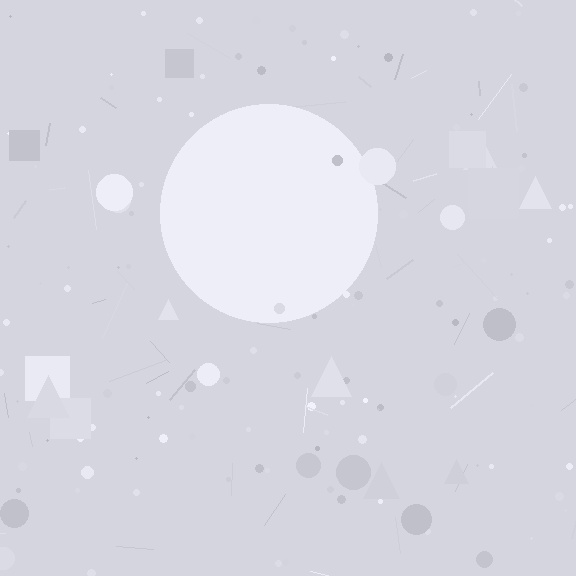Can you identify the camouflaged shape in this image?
The camouflaged shape is a circle.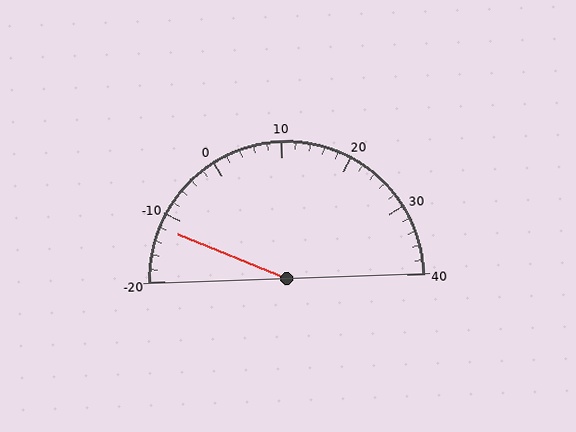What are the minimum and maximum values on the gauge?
The gauge ranges from -20 to 40.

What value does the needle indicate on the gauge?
The needle indicates approximately -12.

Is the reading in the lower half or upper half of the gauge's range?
The reading is in the lower half of the range (-20 to 40).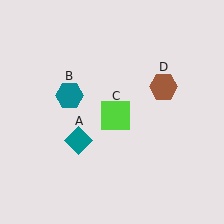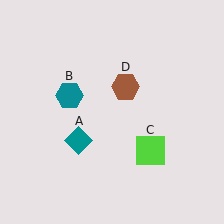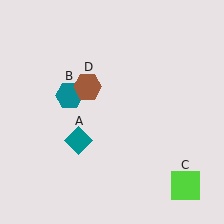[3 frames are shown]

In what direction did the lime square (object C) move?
The lime square (object C) moved down and to the right.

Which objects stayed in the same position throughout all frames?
Teal diamond (object A) and teal hexagon (object B) remained stationary.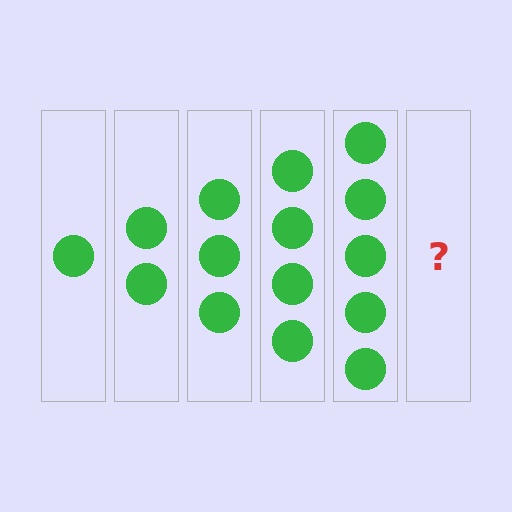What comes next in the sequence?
The next element should be 6 circles.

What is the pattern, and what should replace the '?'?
The pattern is that each step adds one more circle. The '?' should be 6 circles.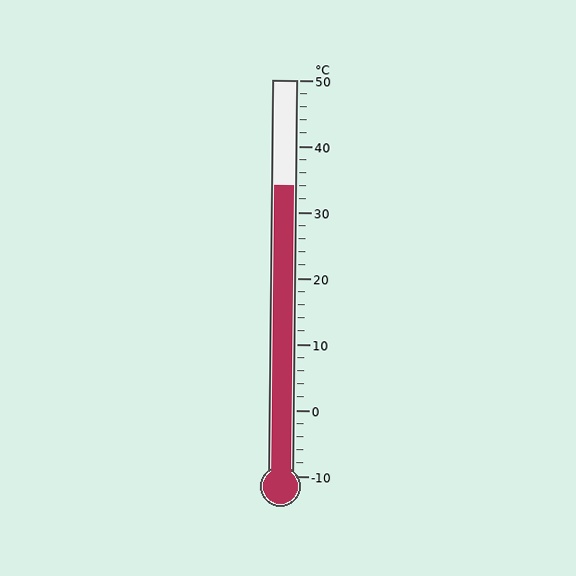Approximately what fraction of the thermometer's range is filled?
The thermometer is filled to approximately 75% of its range.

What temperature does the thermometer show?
The thermometer shows approximately 34°C.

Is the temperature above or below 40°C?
The temperature is below 40°C.